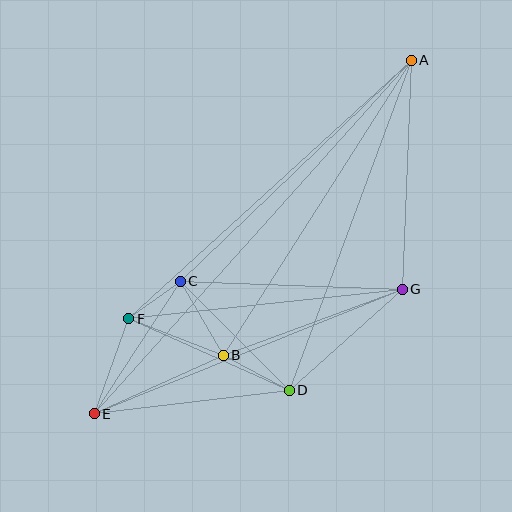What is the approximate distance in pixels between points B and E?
The distance between B and E is approximately 142 pixels.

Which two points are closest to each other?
Points C and F are closest to each other.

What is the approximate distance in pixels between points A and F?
The distance between A and F is approximately 383 pixels.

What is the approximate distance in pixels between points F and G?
The distance between F and G is approximately 275 pixels.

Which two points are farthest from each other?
Points A and E are farthest from each other.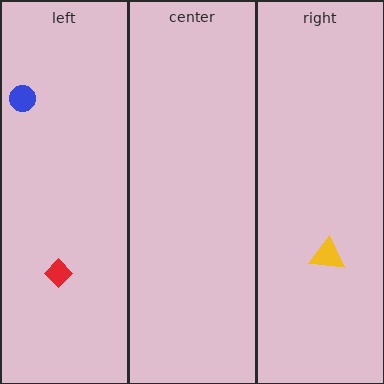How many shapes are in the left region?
2.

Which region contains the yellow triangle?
The right region.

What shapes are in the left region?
The blue circle, the red diamond.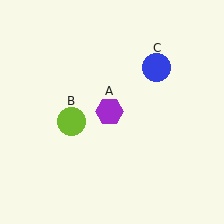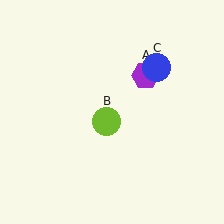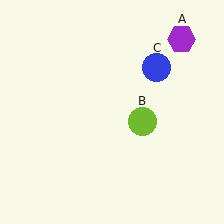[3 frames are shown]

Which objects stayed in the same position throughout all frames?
Blue circle (object C) remained stationary.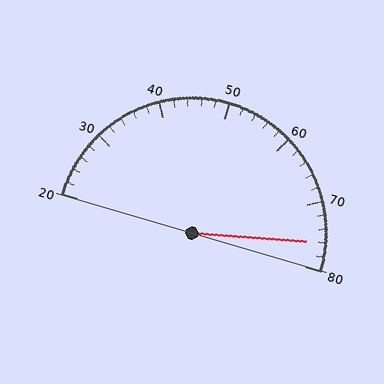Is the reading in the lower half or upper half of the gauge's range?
The reading is in the upper half of the range (20 to 80).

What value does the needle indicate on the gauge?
The needle indicates approximately 76.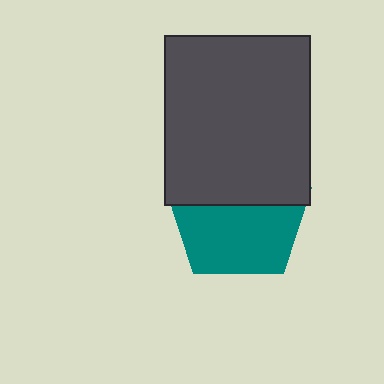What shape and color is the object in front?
The object in front is a dark gray rectangle.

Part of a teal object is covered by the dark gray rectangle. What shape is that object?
It is a pentagon.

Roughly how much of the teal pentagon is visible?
About half of it is visible (roughly 54%).